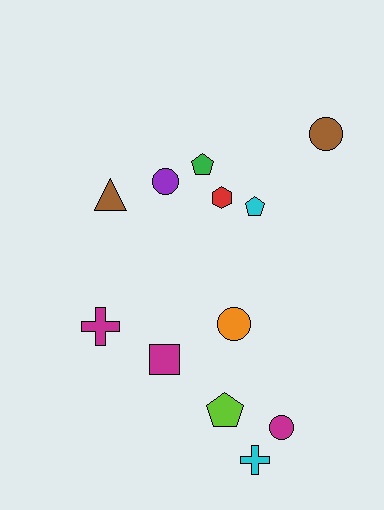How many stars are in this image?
There are no stars.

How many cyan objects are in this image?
There are 2 cyan objects.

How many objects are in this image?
There are 12 objects.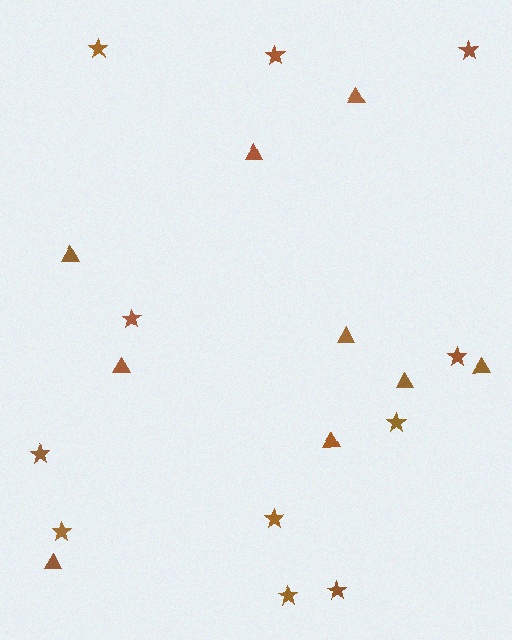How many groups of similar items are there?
There are 2 groups: one group of triangles (9) and one group of stars (11).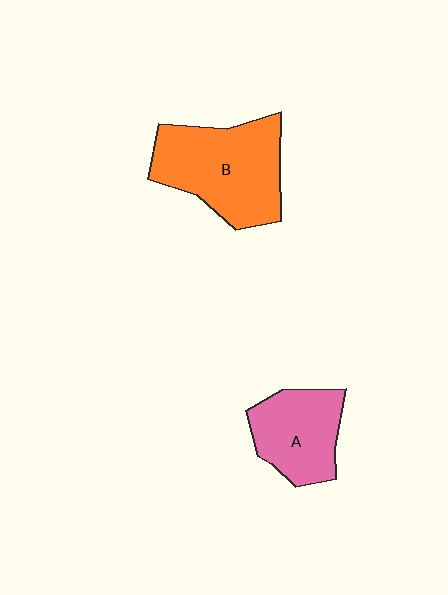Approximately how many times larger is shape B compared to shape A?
Approximately 1.5 times.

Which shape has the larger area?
Shape B (orange).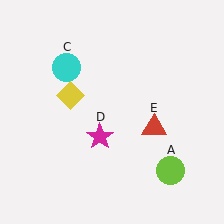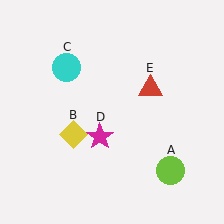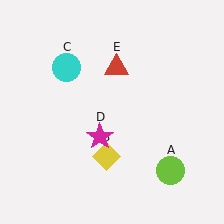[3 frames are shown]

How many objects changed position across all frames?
2 objects changed position: yellow diamond (object B), red triangle (object E).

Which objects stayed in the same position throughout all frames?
Lime circle (object A) and cyan circle (object C) and magenta star (object D) remained stationary.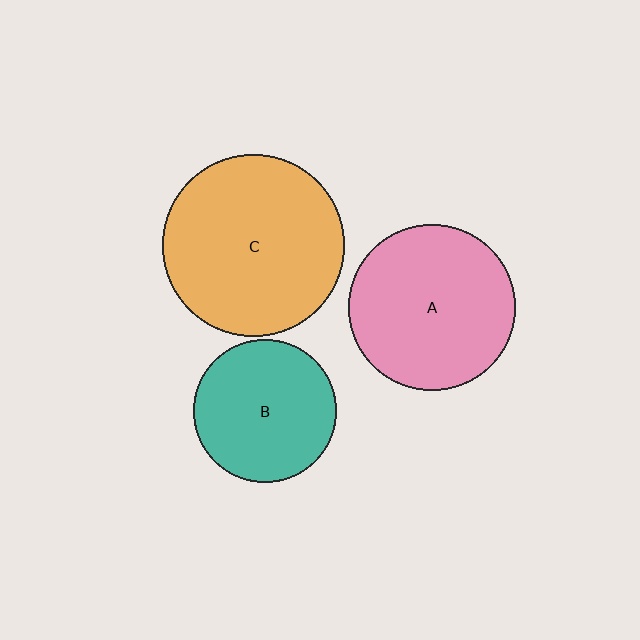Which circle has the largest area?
Circle C (orange).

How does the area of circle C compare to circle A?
Approximately 1.2 times.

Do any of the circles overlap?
No, none of the circles overlap.